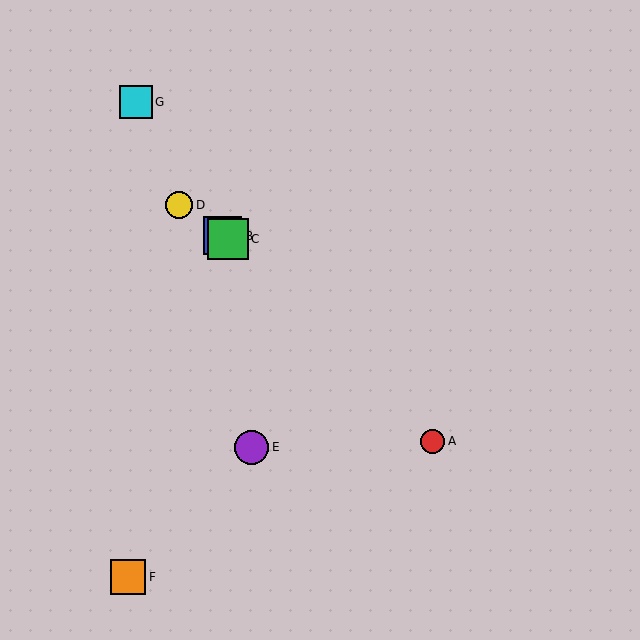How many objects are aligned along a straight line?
3 objects (B, C, D) are aligned along a straight line.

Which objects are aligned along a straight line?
Objects B, C, D are aligned along a straight line.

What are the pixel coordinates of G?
Object G is at (136, 102).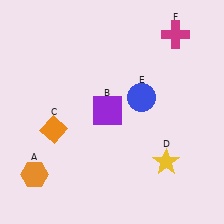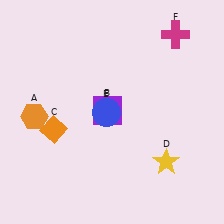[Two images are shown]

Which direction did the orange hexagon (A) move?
The orange hexagon (A) moved up.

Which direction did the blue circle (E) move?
The blue circle (E) moved left.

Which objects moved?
The objects that moved are: the orange hexagon (A), the blue circle (E).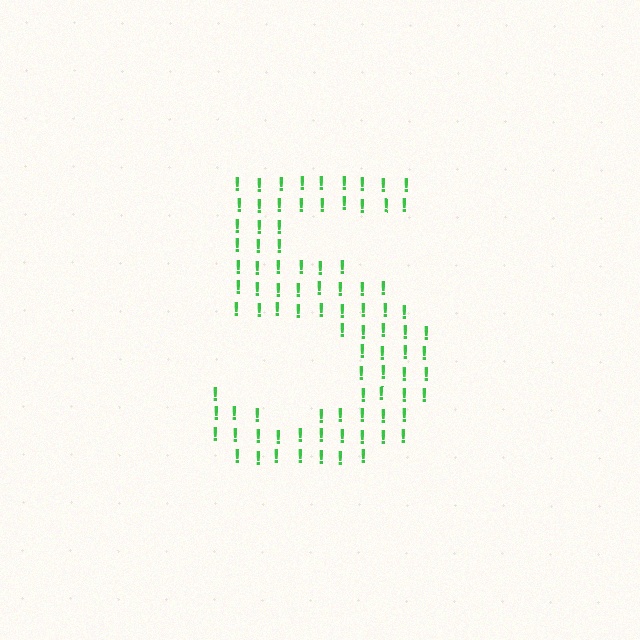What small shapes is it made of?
It is made of small exclamation marks.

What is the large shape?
The large shape is the digit 5.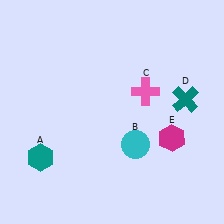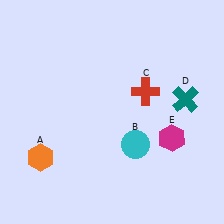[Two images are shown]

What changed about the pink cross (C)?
In Image 1, C is pink. In Image 2, it changed to red.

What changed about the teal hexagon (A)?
In Image 1, A is teal. In Image 2, it changed to orange.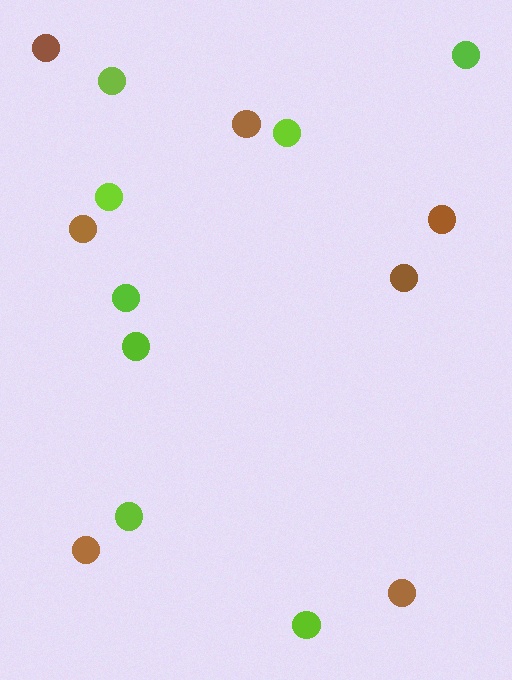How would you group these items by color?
There are 2 groups: one group of lime circles (8) and one group of brown circles (7).